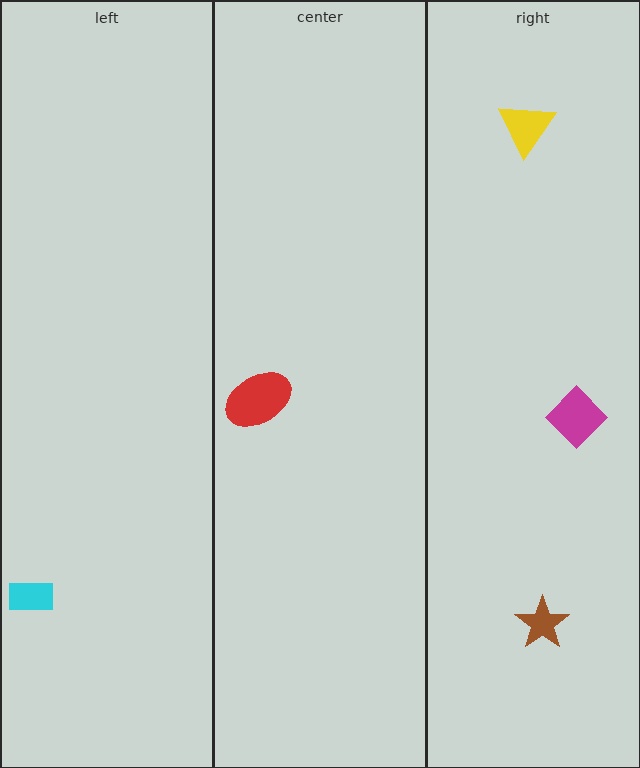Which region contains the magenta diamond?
The right region.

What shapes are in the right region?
The brown star, the magenta diamond, the yellow triangle.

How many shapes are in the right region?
3.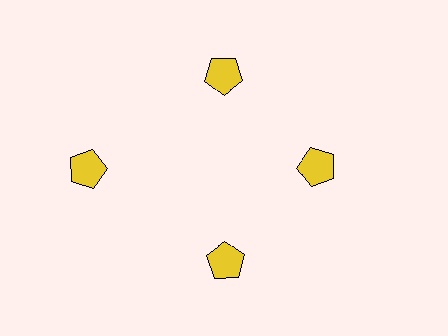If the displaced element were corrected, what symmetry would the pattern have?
It would have 4-fold rotational symmetry — the pattern would map onto itself every 90 degrees.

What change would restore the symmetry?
The symmetry would be restored by moving it inward, back onto the ring so that all 4 pentagons sit at equal angles and equal distance from the center.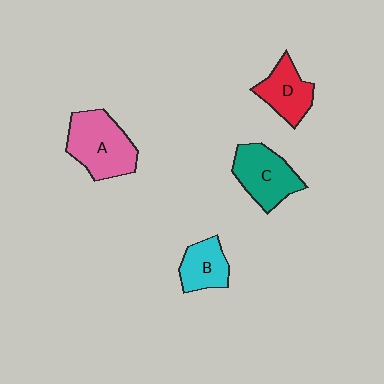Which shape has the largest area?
Shape A (pink).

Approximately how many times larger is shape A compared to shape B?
Approximately 1.7 times.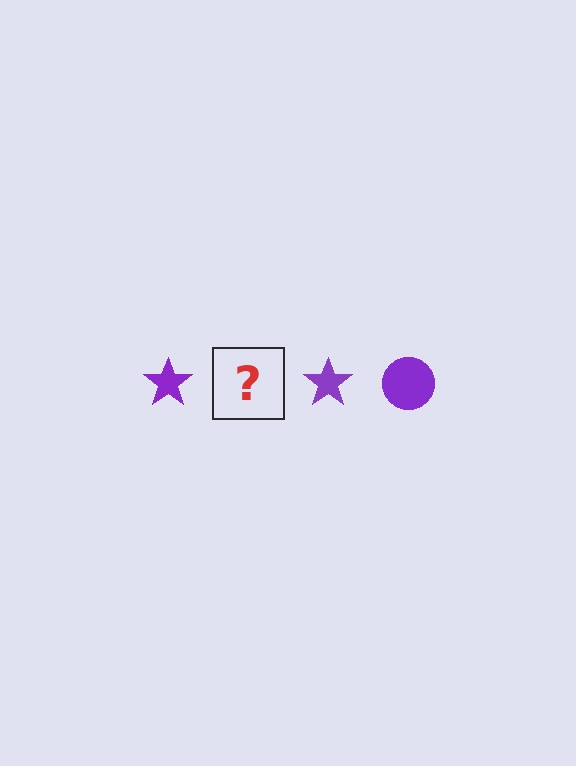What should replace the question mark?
The question mark should be replaced with a purple circle.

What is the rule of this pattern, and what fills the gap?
The rule is that the pattern cycles through star, circle shapes in purple. The gap should be filled with a purple circle.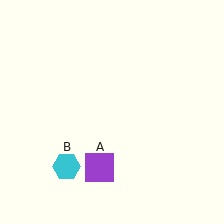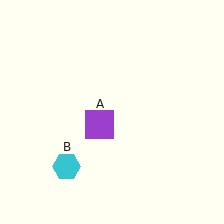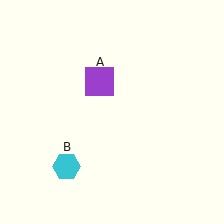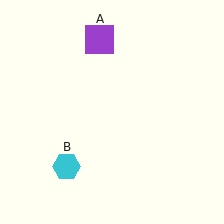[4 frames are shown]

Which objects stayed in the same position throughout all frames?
Cyan hexagon (object B) remained stationary.